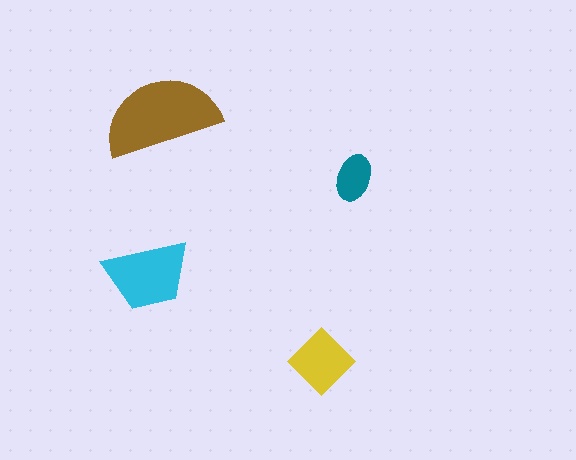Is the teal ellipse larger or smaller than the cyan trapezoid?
Smaller.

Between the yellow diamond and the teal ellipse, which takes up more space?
The yellow diamond.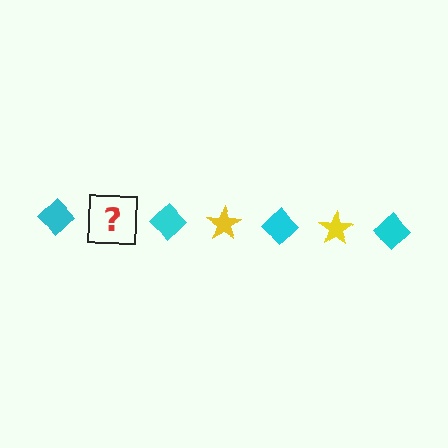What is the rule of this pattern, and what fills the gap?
The rule is that the pattern alternates between cyan diamond and yellow star. The gap should be filled with a yellow star.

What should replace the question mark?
The question mark should be replaced with a yellow star.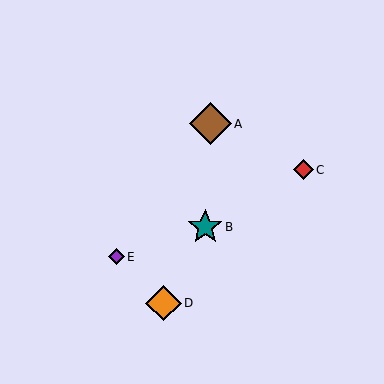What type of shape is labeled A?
Shape A is a brown diamond.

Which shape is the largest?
The brown diamond (labeled A) is the largest.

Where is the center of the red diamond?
The center of the red diamond is at (303, 170).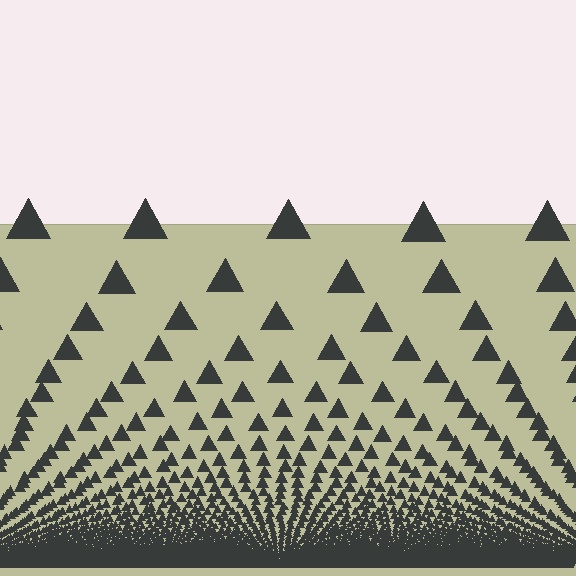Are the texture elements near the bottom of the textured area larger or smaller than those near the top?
Smaller. The gradient is inverted — elements near the bottom are smaller and denser.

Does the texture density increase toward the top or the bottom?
Density increases toward the bottom.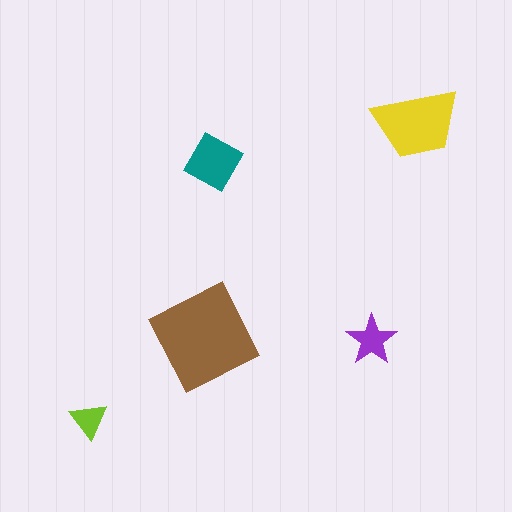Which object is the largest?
The brown diamond.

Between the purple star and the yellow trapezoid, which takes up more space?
The yellow trapezoid.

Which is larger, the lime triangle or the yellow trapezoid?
The yellow trapezoid.